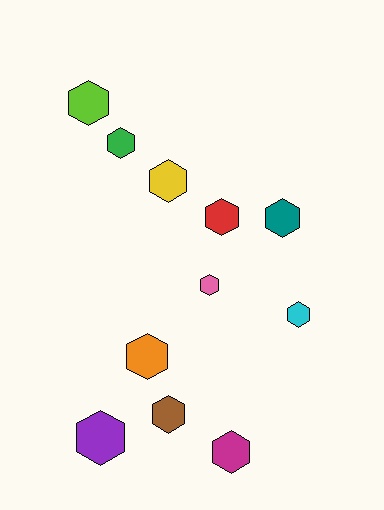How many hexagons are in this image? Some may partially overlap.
There are 11 hexagons.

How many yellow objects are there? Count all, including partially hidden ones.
There is 1 yellow object.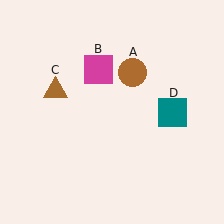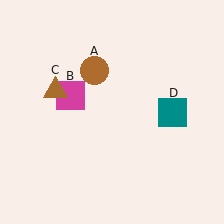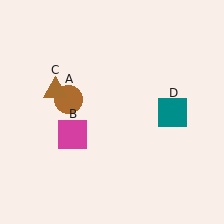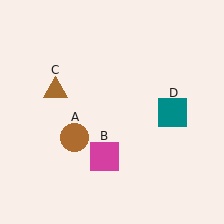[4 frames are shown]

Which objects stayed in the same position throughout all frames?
Brown triangle (object C) and teal square (object D) remained stationary.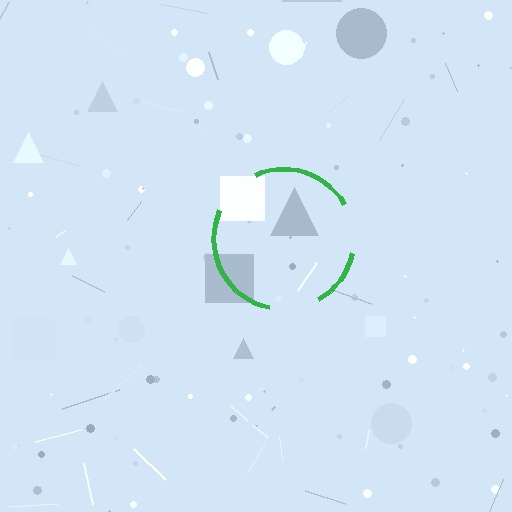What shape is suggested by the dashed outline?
The dashed outline suggests a circle.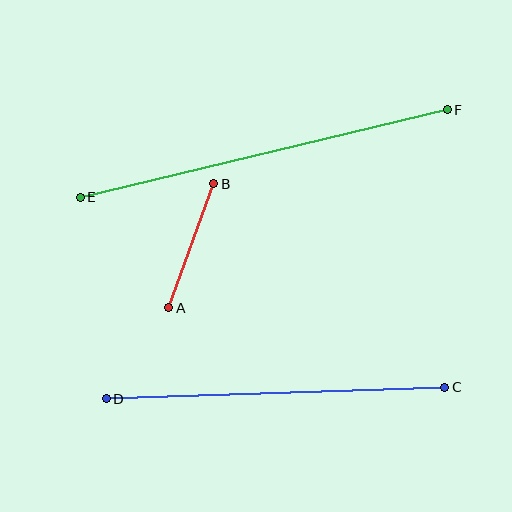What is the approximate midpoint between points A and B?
The midpoint is at approximately (191, 246) pixels.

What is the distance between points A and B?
The distance is approximately 132 pixels.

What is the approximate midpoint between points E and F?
The midpoint is at approximately (264, 154) pixels.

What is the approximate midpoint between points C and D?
The midpoint is at approximately (276, 393) pixels.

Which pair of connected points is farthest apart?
Points E and F are farthest apart.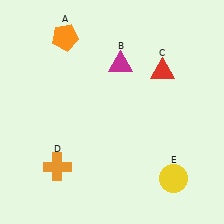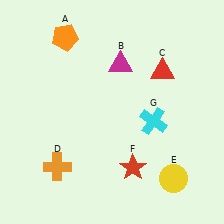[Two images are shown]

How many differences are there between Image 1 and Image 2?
There are 2 differences between the two images.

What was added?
A red star (F), a cyan cross (G) were added in Image 2.